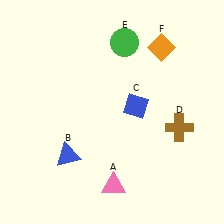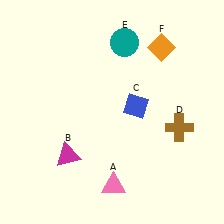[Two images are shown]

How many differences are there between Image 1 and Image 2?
There are 2 differences between the two images.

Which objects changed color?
B changed from blue to magenta. E changed from green to teal.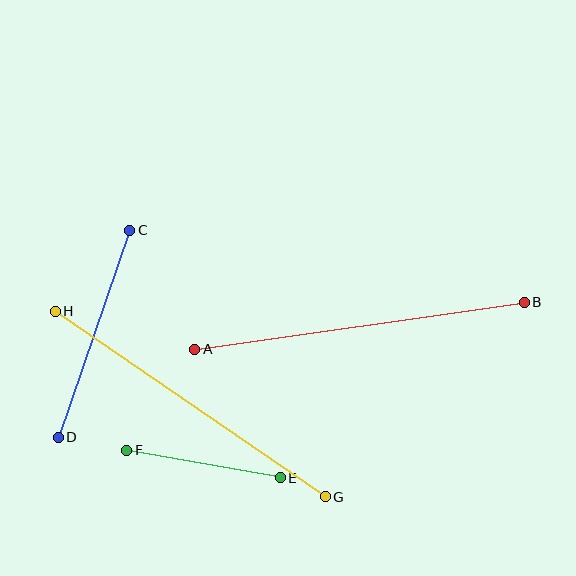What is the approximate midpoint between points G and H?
The midpoint is at approximately (190, 404) pixels.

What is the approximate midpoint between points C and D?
The midpoint is at approximately (94, 334) pixels.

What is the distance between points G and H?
The distance is approximately 327 pixels.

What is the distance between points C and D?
The distance is approximately 219 pixels.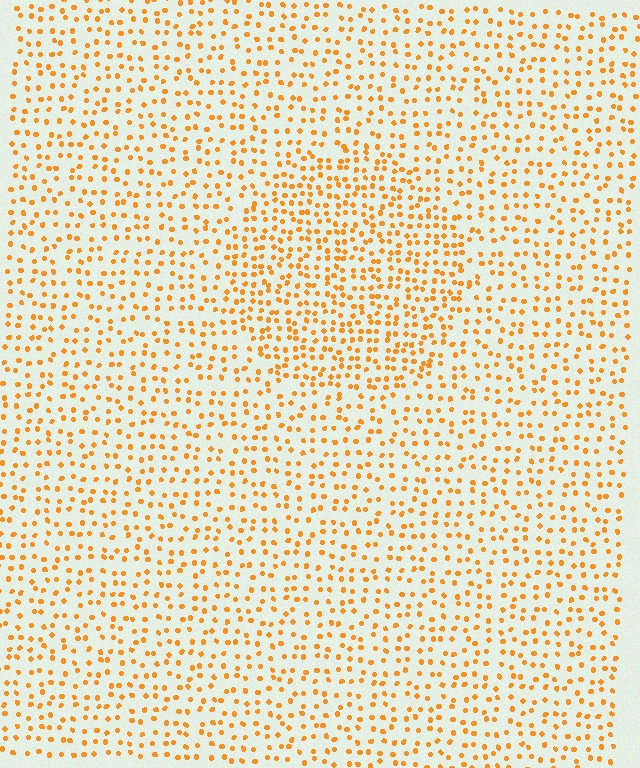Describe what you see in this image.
The image contains small orange elements arranged at two different densities. A circle-shaped region is visible where the elements are more densely packed than the surrounding area.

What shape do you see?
I see a circle.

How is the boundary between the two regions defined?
The boundary is defined by a change in element density (approximately 1.6x ratio). All elements are the same color, size, and shape.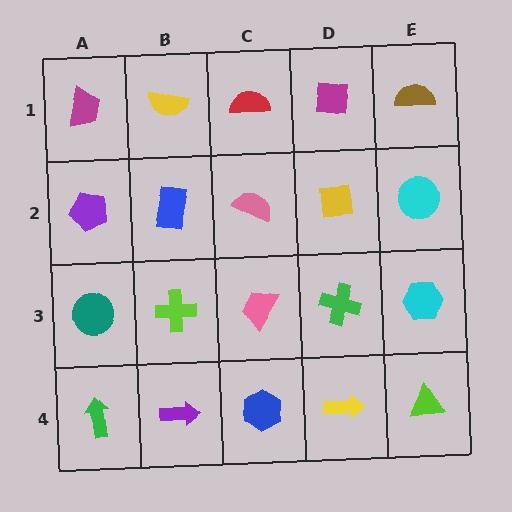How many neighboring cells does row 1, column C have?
3.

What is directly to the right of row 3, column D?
A cyan hexagon.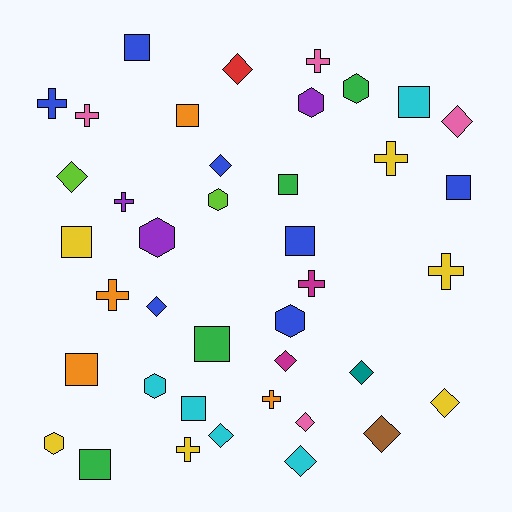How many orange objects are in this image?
There are 4 orange objects.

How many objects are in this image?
There are 40 objects.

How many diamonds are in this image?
There are 12 diamonds.